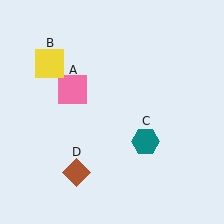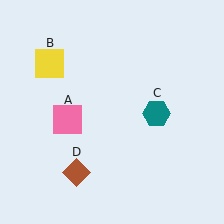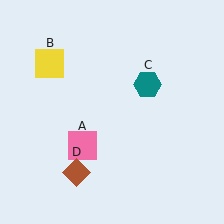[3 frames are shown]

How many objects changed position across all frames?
2 objects changed position: pink square (object A), teal hexagon (object C).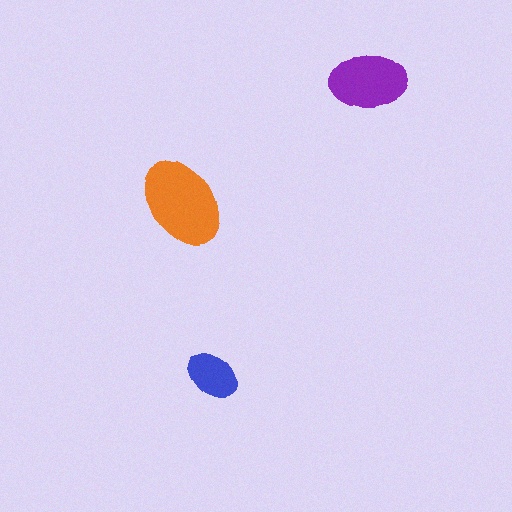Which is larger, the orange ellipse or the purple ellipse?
The orange one.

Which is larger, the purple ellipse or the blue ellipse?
The purple one.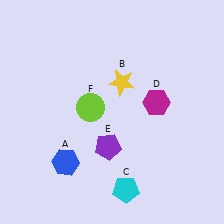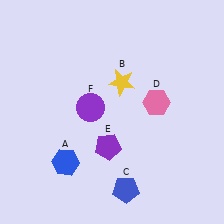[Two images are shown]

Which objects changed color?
C changed from cyan to blue. D changed from magenta to pink. F changed from lime to purple.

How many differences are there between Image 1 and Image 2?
There are 3 differences between the two images.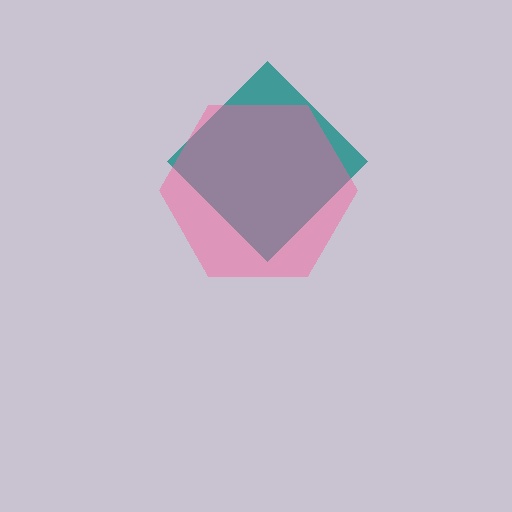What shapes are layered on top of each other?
The layered shapes are: a teal diamond, a pink hexagon.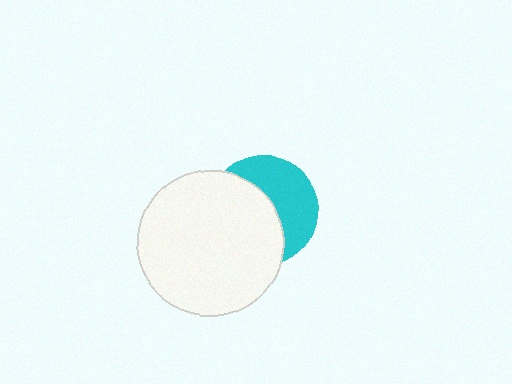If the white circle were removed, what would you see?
You would see the complete cyan circle.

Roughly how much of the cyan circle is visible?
About half of it is visible (roughly 45%).